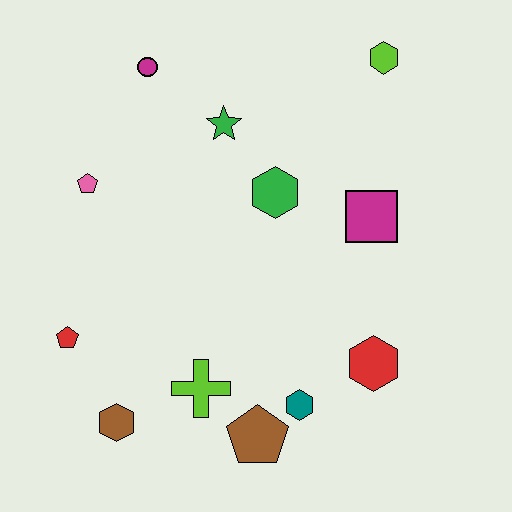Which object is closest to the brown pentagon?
The teal hexagon is closest to the brown pentagon.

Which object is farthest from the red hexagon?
The magenta circle is farthest from the red hexagon.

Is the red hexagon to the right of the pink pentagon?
Yes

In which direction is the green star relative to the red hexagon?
The green star is above the red hexagon.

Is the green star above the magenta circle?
No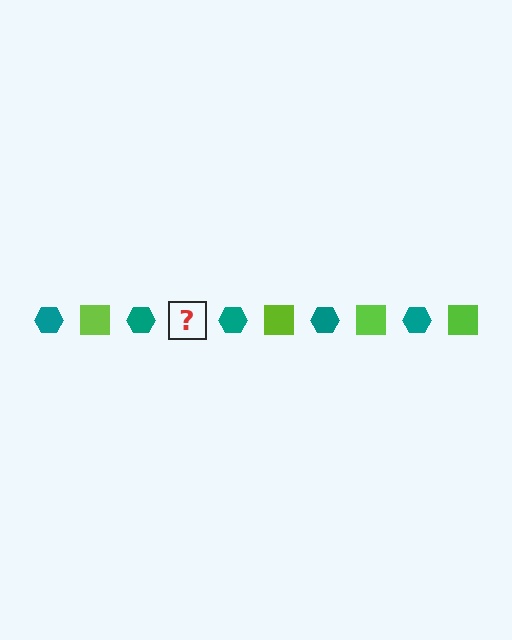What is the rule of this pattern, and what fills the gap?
The rule is that the pattern alternates between teal hexagon and lime square. The gap should be filled with a lime square.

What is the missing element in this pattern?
The missing element is a lime square.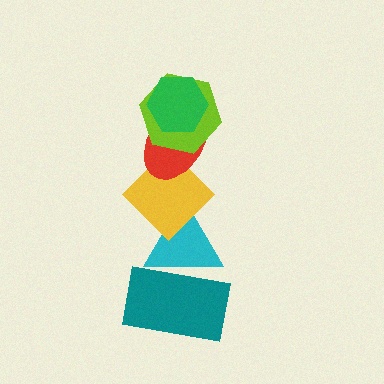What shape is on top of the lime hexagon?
The green hexagon is on top of the lime hexagon.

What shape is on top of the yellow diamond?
The red ellipse is on top of the yellow diamond.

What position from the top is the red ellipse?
The red ellipse is 3rd from the top.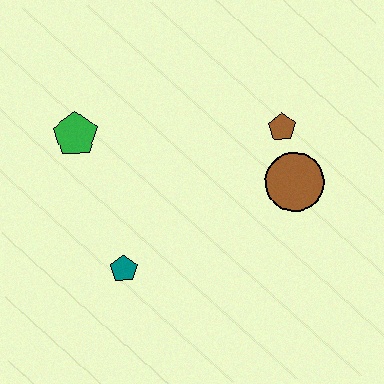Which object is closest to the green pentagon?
The teal pentagon is closest to the green pentagon.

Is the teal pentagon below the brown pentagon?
Yes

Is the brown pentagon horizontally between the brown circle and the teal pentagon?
Yes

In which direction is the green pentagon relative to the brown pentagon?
The green pentagon is to the left of the brown pentagon.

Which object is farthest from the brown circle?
The green pentagon is farthest from the brown circle.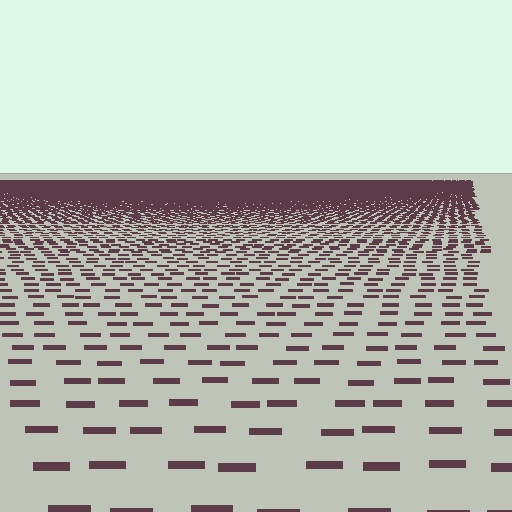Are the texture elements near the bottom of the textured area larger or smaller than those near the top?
Larger. Near the bottom, elements are closer to the viewer and appear at a bigger on-screen size.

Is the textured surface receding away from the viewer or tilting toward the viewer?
The surface is receding away from the viewer. Texture elements get smaller and denser toward the top.